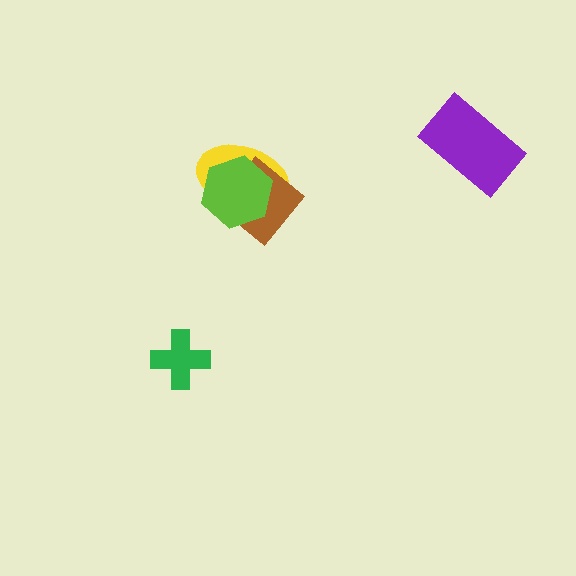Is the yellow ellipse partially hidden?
Yes, it is partially covered by another shape.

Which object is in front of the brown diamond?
The lime hexagon is in front of the brown diamond.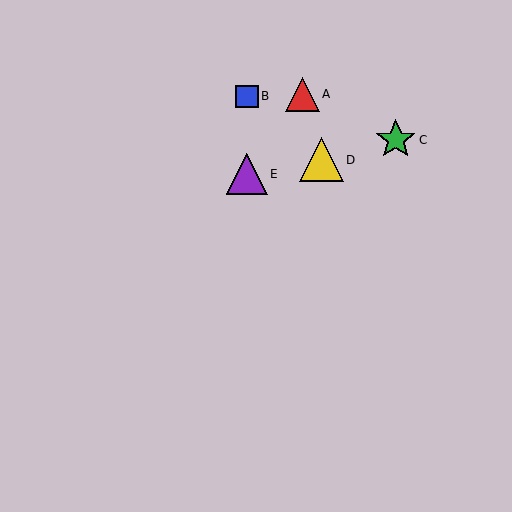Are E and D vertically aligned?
No, E is at x≈247 and D is at x≈321.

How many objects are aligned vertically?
2 objects (B, E) are aligned vertically.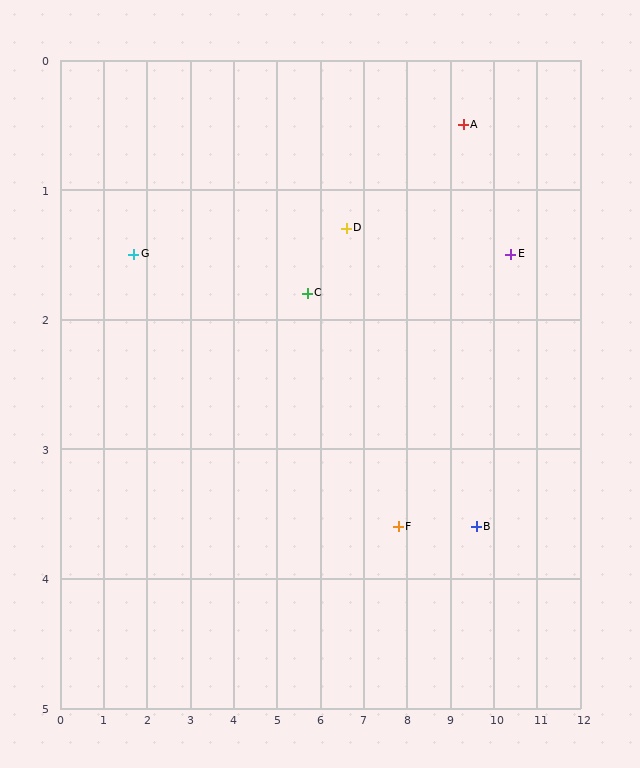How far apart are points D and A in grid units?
Points D and A are about 2.8 grid units apart.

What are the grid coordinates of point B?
Point B is at approximately (9.6, 3.6).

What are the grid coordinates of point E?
Point E is at approximately (10.4, 1.5).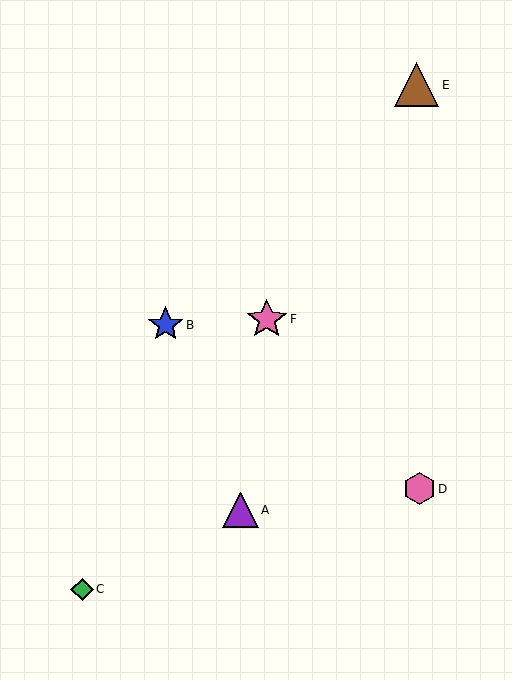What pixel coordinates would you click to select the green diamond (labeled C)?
Click at (82, 590) to select the green diamond C.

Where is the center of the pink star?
The center of the pink star is at (267, 319).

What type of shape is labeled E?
Shape E is a brown triangle.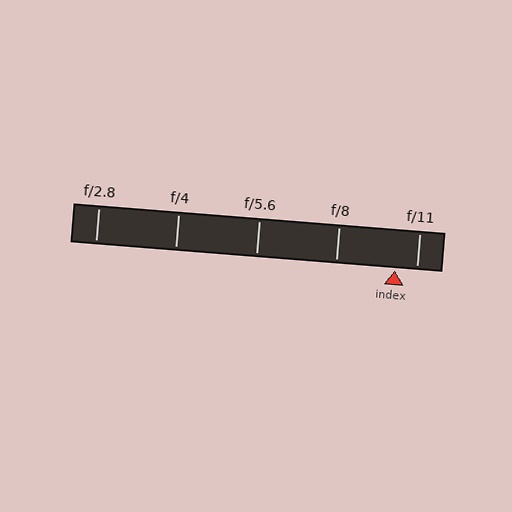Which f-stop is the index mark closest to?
The index mark is closest to f/11.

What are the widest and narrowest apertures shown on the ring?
The widest aperture shown is f/2.8 and the narrowest is f/11.